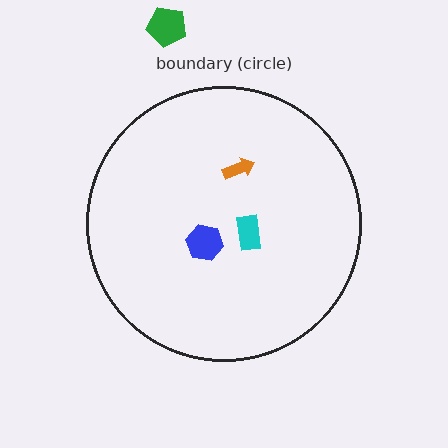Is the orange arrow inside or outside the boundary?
Inside.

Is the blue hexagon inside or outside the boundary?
Inside.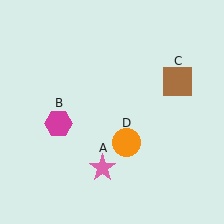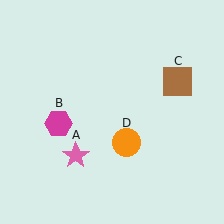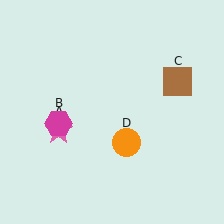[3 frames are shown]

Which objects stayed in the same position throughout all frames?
Magenta hexagon (object B) and brown square (object C) and orange circle (object D) remained stationary.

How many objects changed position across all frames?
1 object changed position: pink star (object A).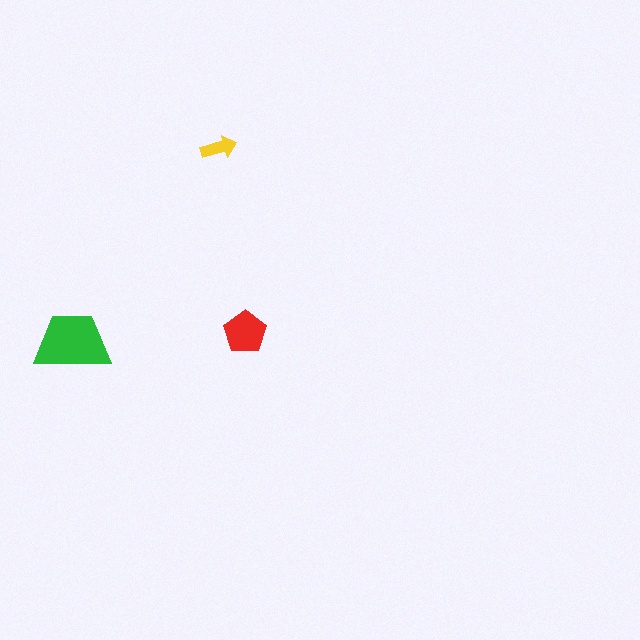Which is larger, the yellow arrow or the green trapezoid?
The green trapezoid.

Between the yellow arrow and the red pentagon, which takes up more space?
The red pentagon.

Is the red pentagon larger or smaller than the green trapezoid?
Smaller.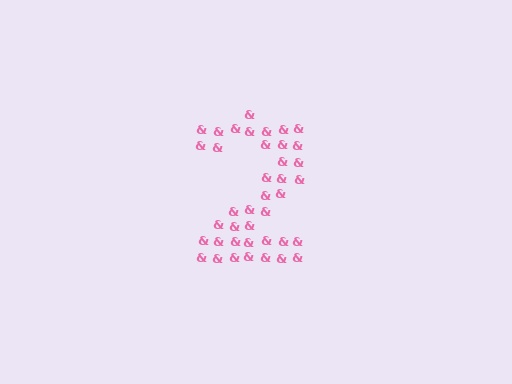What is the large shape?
The large shape is the digit 2.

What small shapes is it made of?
It is made of small ampersands.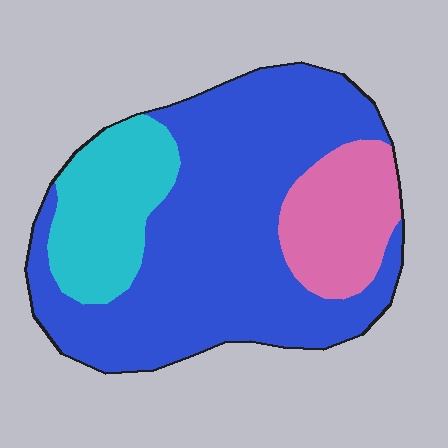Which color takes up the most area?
Blue, at roughly 65%.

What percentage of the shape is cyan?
Cyan covers 19% of the shape.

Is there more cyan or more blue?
Blue.